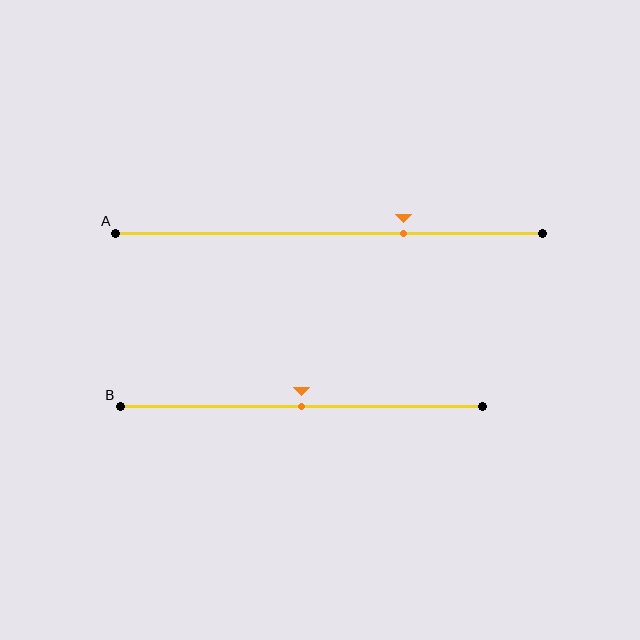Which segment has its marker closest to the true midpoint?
Segment B has its marker closest to the true midpoint.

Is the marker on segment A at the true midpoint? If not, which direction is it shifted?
No, the marker on segment A is shifted to the right by about 17% of the segment length.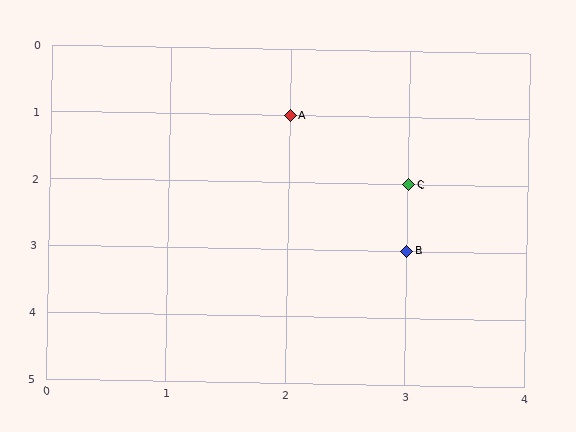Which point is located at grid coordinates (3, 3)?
Point B is at (3, 3).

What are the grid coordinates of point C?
Point C is at grid coordinates (3, 2).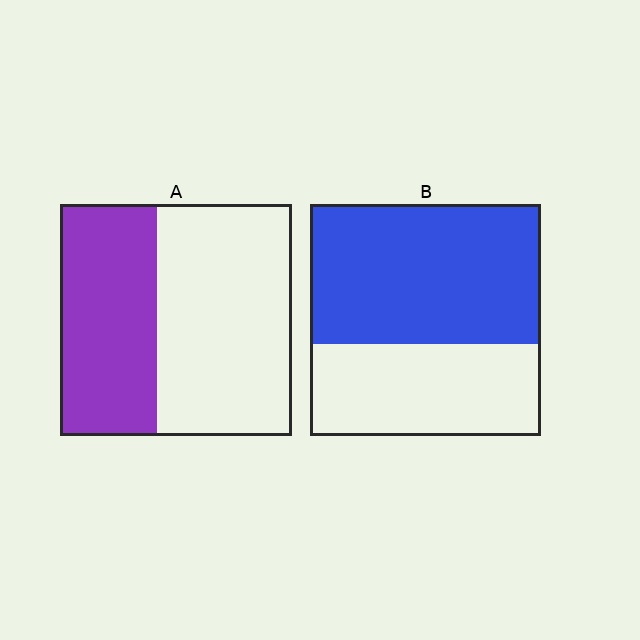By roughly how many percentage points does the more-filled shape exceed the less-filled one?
By roughly 20 percentage points (B over A).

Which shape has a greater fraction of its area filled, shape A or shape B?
Shape B.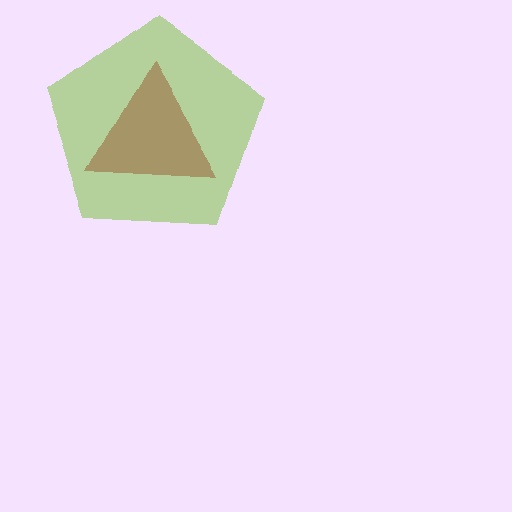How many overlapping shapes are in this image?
There are 2 overlapping shapes in the image.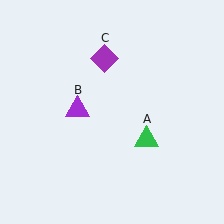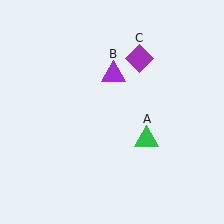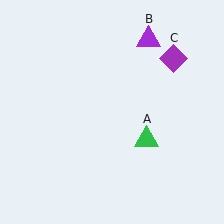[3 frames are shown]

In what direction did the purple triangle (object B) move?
The purple triangle (object B) moved up and to the right.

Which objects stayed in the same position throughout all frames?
Green triangle (object A) remained stationary.